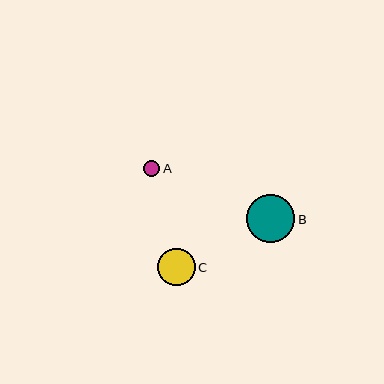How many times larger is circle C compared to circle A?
Circle C is approximately 2.3 times the size of circle A.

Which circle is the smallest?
Circle A is the smallest with a size of approximately 16 pixels.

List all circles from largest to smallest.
From largest to smallest: B, C, A.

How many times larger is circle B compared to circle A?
Circle B is approximately 2.9 times the size of circle A.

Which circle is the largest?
Circle B is the largest with a size of approximately 48 pixels.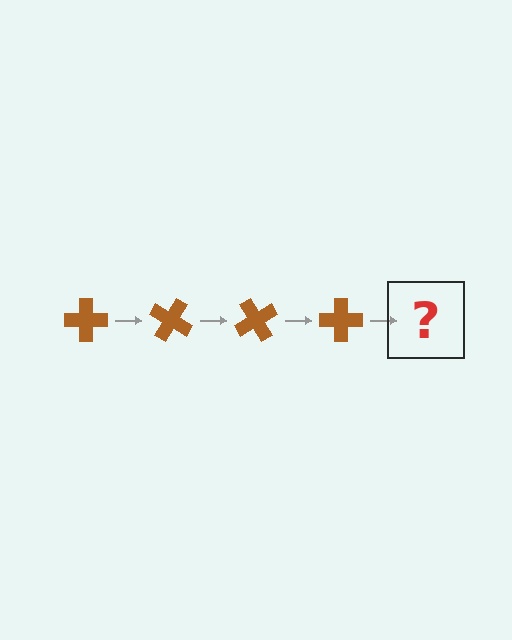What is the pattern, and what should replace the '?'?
The pattern is that the cross rotates 30 degrees each step. The '?' should be a brown cross rotated 120 degrees.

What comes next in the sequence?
The next element should be a brown cross rotated 120 degrees.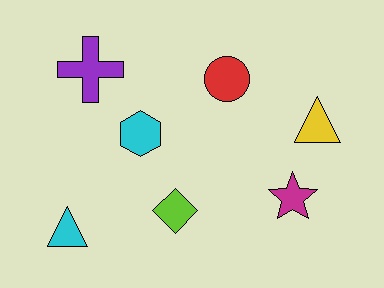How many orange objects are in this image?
There are no orange objects.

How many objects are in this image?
There are 7 objects.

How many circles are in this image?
There is 1 circle.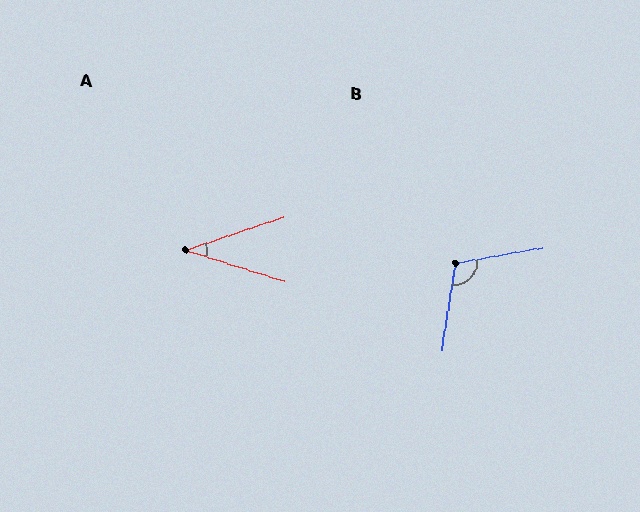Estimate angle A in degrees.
Approximately 36 degrees.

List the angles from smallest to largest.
A (36°), B (108°).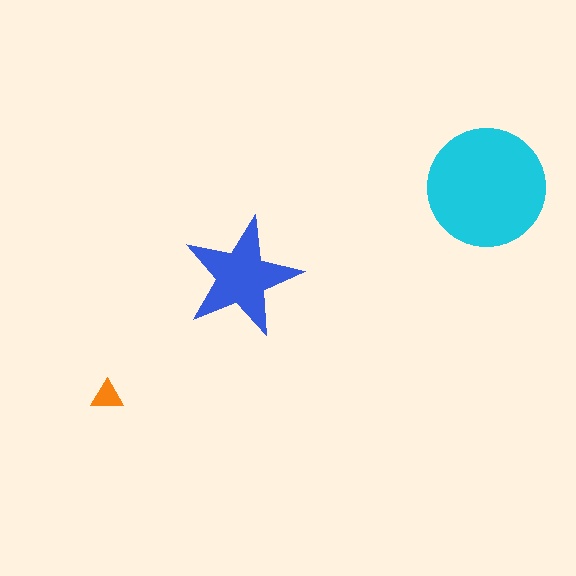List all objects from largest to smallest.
The cyan circle, the blue star, the orange triangle.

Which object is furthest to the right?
The cyan circle is rightmost.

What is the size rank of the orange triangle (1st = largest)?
3rd.